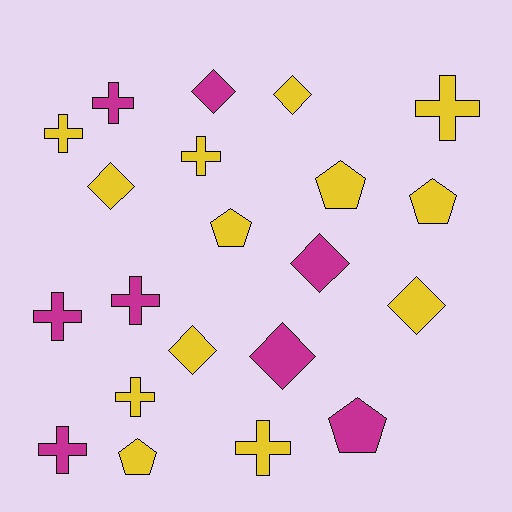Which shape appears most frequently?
Cross, with 9 objects.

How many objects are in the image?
There are 21 objects.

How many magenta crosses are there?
There are 4 magenta crosses.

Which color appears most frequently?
Yellow, with 13 objects.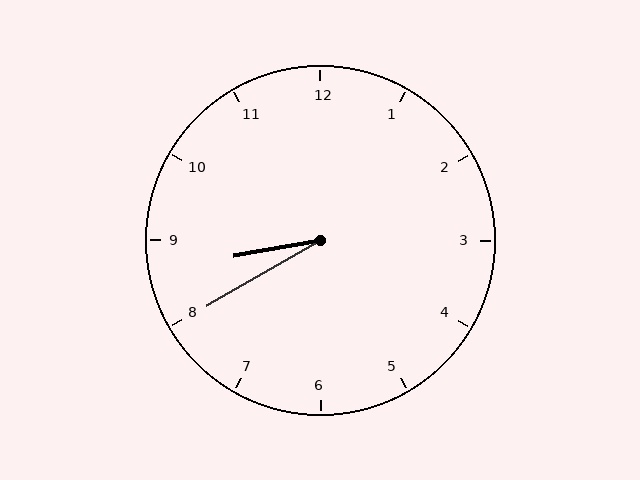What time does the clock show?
8:40.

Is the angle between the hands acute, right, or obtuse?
It is acute.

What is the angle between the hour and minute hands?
Approximately 20 degrees.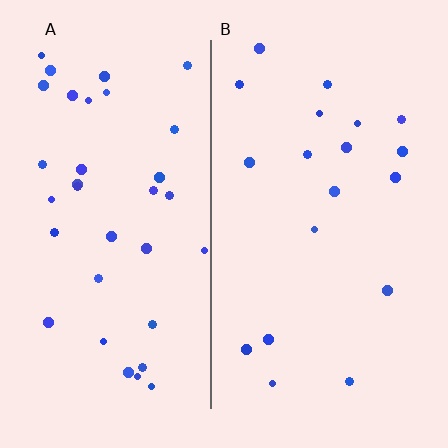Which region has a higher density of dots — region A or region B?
A (the left).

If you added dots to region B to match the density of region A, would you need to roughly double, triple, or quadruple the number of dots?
Approximately double.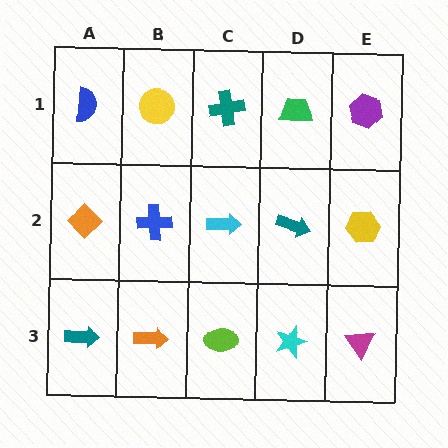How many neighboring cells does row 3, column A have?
2.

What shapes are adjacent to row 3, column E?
A yellow hexagon (row 2, column E), a cyan star (row 3, column D).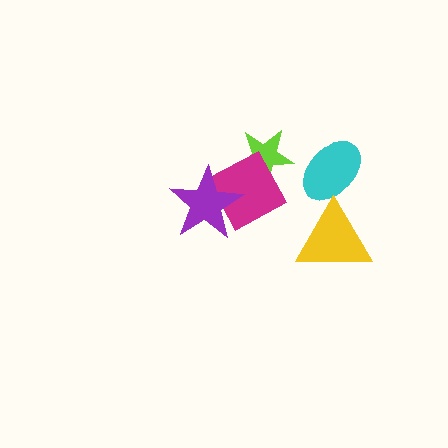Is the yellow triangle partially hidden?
No, no other shape covers it.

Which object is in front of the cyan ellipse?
The yellow triangle is in front of the cyan ellipse.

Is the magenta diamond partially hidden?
Yes, it is partially covered by another shape.